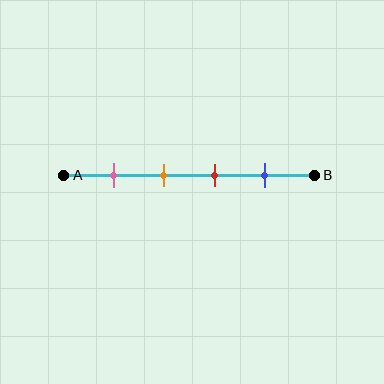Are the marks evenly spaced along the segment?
Yes, the marks are approximately evenly spaced.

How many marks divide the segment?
There are 4 marks dividing the segment.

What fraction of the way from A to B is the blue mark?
The blue mark is approximately 80% (0.8) of the way from A to B.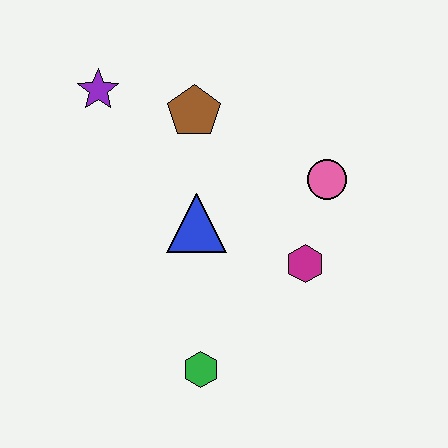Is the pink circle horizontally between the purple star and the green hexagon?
No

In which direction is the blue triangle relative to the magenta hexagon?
The blue triangle is to the left of the magenta hexagon.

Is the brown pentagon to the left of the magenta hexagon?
Yes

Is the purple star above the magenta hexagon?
Yes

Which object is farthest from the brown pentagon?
The green hexagon is farthest from the brown pentagon.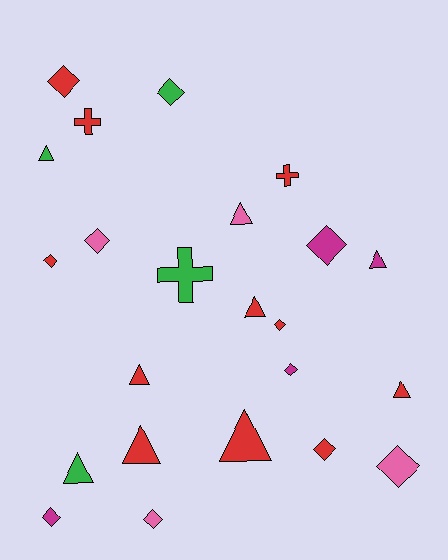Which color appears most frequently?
Red, with 11 objects.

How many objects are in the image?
There are 23 objects.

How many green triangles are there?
There are 2 green triangles.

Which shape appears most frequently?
Diamond, with 11 objects.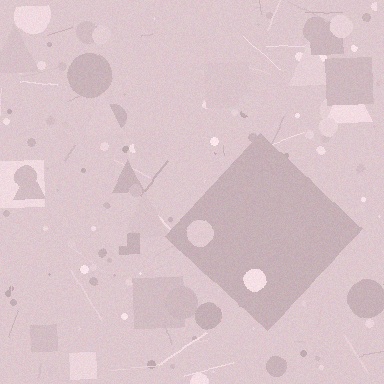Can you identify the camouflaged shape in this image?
The camouflaged shape is a diamond.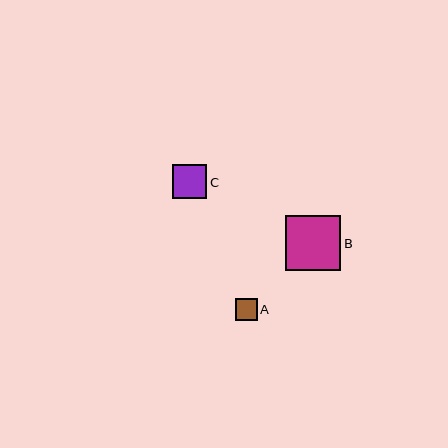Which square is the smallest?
Square A is the smallest with a size of approximately 22 pixels.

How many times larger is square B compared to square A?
Square B is approximately 2.5 times the size of square A.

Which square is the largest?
Square B is the largest with a size of approximately 55 pixels.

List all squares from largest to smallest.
From largest to smallest: B, C, A.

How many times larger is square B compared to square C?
Square B is approximately 1.6 times the size of square C.